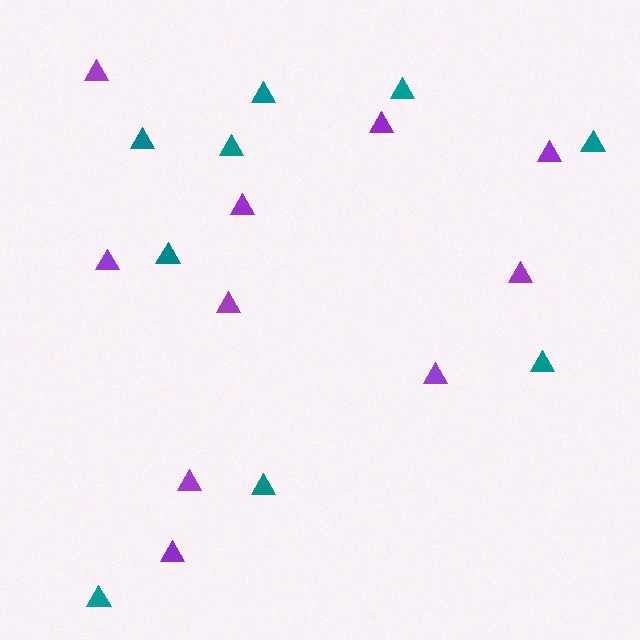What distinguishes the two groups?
There are 2 groups: one group of purple triangles (10) and one group of teal triangles (9).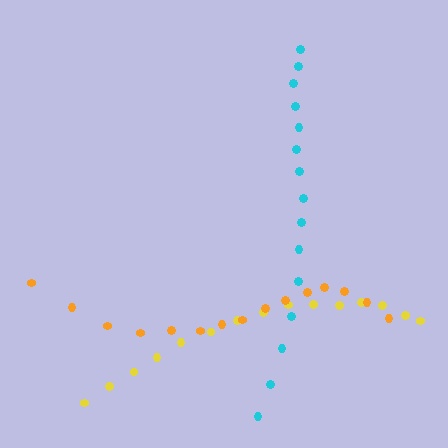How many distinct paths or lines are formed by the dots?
There are 3 distinct paths.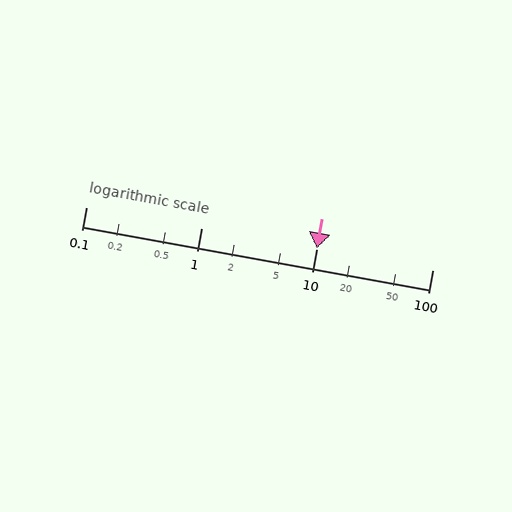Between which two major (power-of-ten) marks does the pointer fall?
The pointer is between 10 and 100.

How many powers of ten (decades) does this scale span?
The scale spans 3 decades, from 0.1 to 100.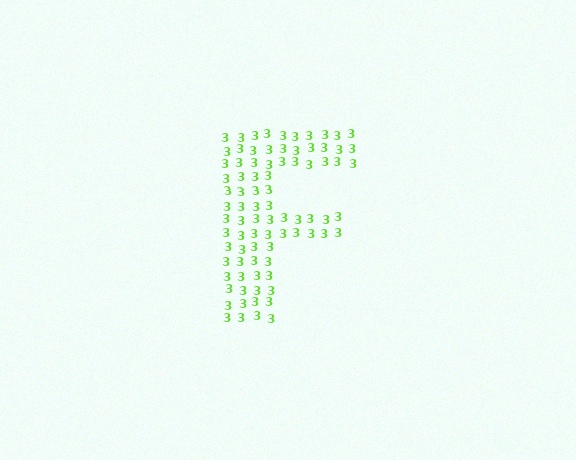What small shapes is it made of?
It is made of small digit 3's.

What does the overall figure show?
The overall figure shows the letter F.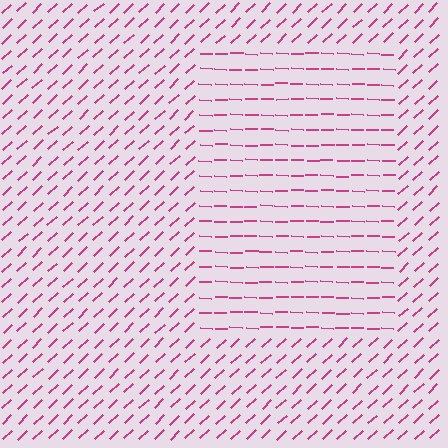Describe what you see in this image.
The image is filled with small magenta line segments. A rectangle region in the image has lines oriented differently from the surrounding lines, creating a visible texture boundary.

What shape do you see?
I see a rectangle.